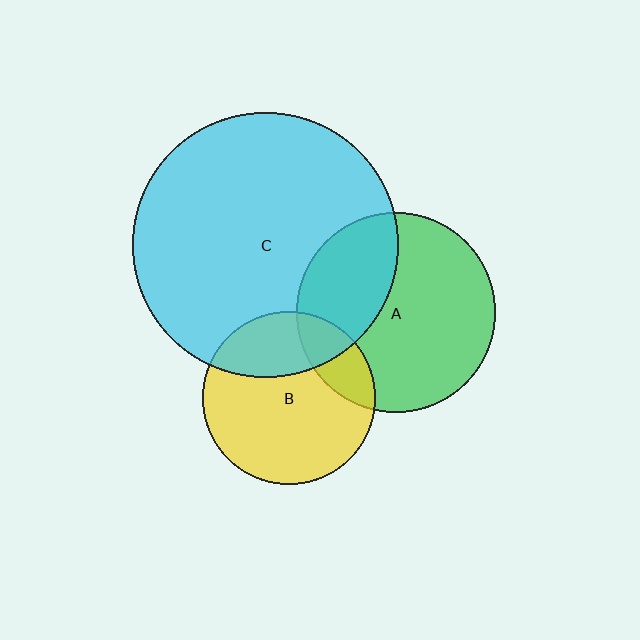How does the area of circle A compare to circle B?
Approximately 1.3 times.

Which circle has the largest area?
Circle C (cyan).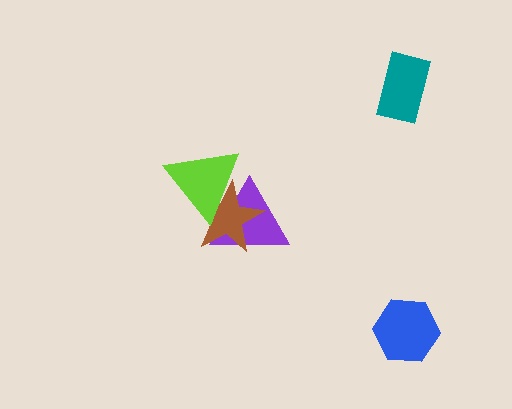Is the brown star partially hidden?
Yes, it is partially covered by another shape.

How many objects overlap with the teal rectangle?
0 objects overlap with the teal rectangle.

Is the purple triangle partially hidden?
Yes, it is partially covered by another shape.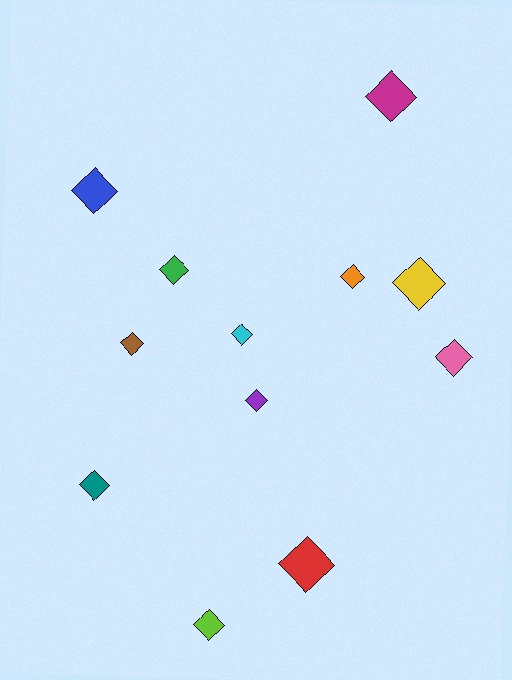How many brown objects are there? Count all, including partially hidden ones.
There is 1 brown object.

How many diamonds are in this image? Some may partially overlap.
There are 12 diamonds.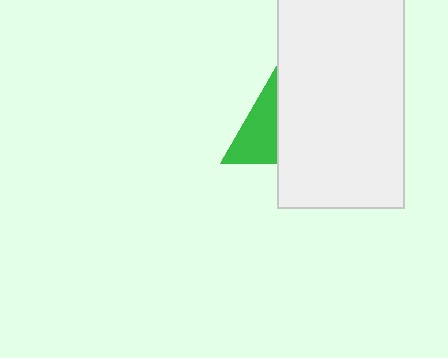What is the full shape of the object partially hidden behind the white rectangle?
The partially hidden object is a green triangle.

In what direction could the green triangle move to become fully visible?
The green triangle could move left. That would shift it out from behind the white rectangle entirely.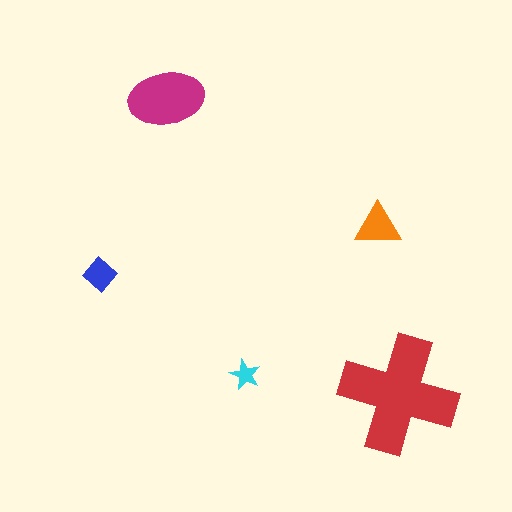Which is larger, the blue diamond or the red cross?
The red cross.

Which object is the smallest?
The cyan star.